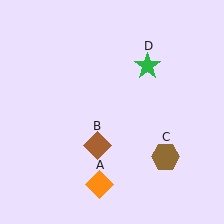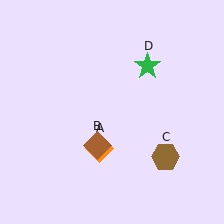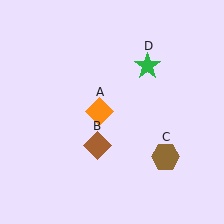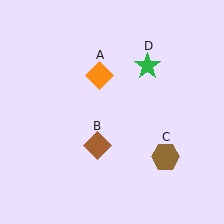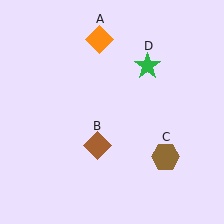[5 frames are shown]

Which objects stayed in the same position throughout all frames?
Brown diamond (object B) and brown hexagon (object C) and green star (object D) remained stationary.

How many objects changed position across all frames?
1 object changed position: orange diamond (object A).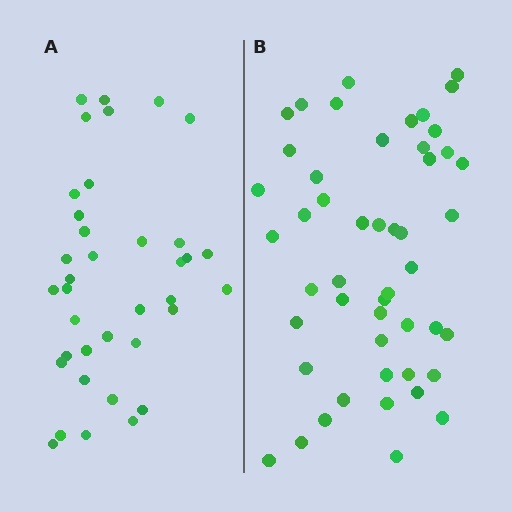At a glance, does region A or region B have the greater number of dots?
Region B (the right region) has more dots.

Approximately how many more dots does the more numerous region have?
Region B has roughly 12 or so more dots than region A.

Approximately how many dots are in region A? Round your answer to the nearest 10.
About 40 dots. (The exact count is 37, which rounds to 40.)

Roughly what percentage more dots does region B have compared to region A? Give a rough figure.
About 30% more.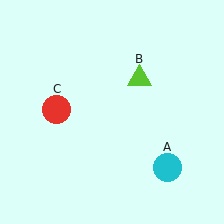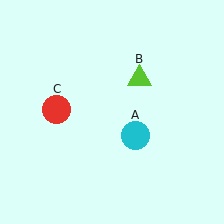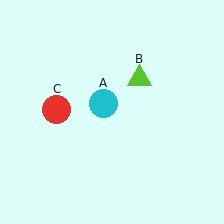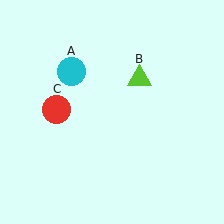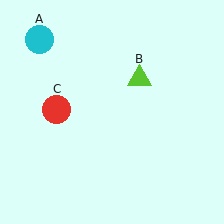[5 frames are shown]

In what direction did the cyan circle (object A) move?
The cyan circle (object A) moved up and to the left.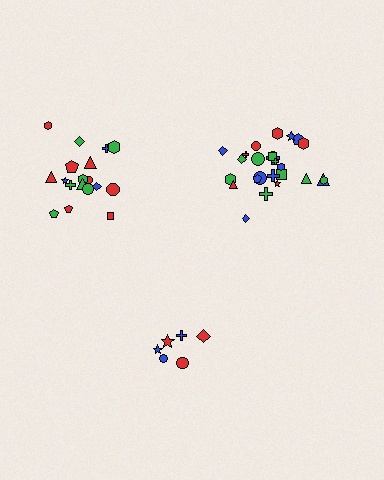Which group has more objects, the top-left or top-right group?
The top-right group.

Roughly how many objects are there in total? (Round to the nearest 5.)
Roughly 50 objects in total.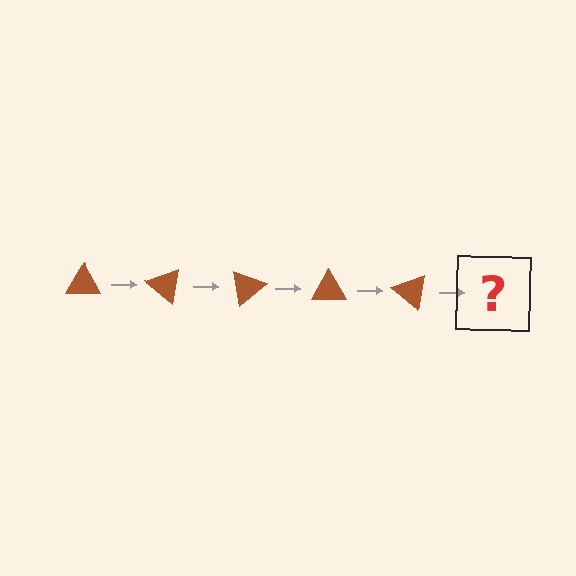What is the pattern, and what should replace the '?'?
The pattern is that the triangle rotates 40 degrees each step. The '?' should be a brown triangle rotated 200 degrees.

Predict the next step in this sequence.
The next step is a brown triangle rotated 200 degrees.